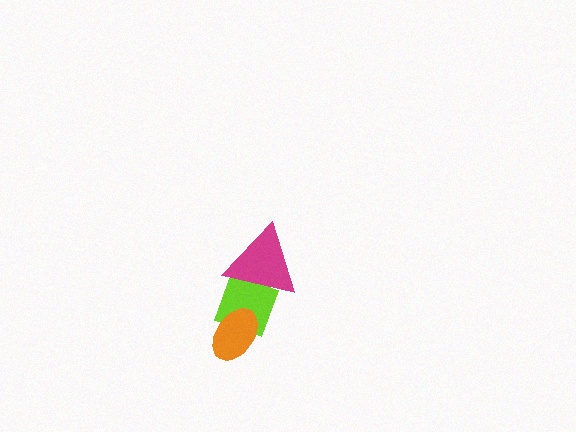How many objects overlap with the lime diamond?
2 objects overlap with the lime diamond.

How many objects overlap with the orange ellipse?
1 object overlaps with the orange ellipse.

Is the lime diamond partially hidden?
Yes, it is partially covered by another shape.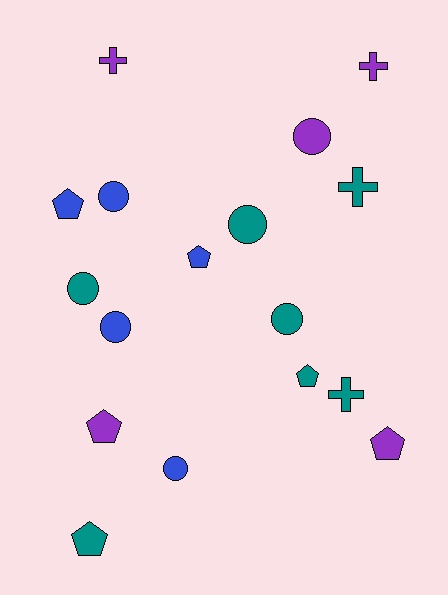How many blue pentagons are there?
There are 2 blue pentagons.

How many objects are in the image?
There are 17 objects.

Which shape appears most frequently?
Circle, with 7 objects.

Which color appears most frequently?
Teal, with 7 objects.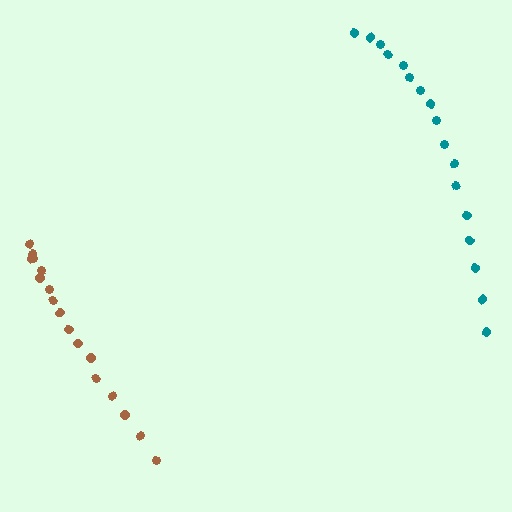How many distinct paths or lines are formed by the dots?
There are 2 distinct paths.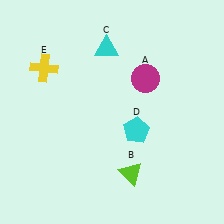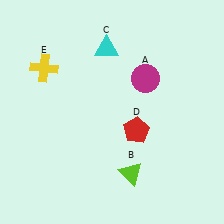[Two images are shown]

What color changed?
The pentagon (D) changed from cyan in Image 1 to red in Image 2.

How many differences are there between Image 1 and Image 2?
There is 1 difference between the two images.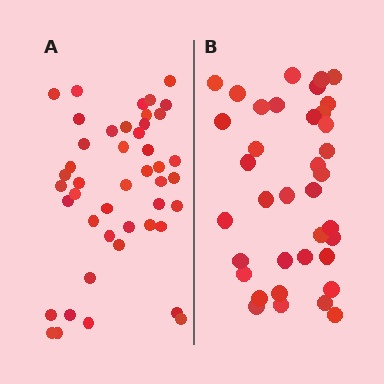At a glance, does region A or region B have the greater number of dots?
Region A (the left region) has more dots.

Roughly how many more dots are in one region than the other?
Region A has roughly 8 or so more dots than region B.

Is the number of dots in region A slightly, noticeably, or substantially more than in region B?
Region A has only slightly more — the two regions are fairly close. The ratio is roughly 1.2 to 1.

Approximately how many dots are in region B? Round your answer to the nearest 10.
About 40 dots. (The exact count is 37, which rounds to 40.)